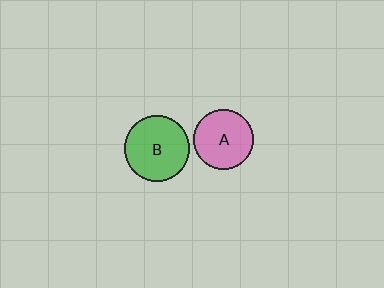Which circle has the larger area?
Circle B (green).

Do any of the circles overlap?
No, none of the circles overlap.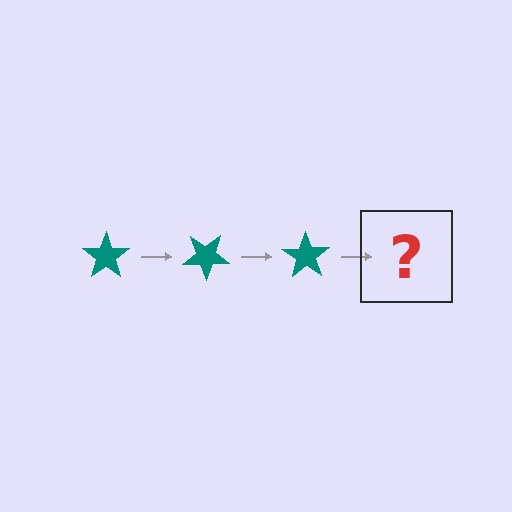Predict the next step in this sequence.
The next step is a teal star rotated 105 degrees.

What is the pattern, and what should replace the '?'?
The pattern is that the star rotates 35 degrees each step. The '?' should be a teal star rotated 105 degrees.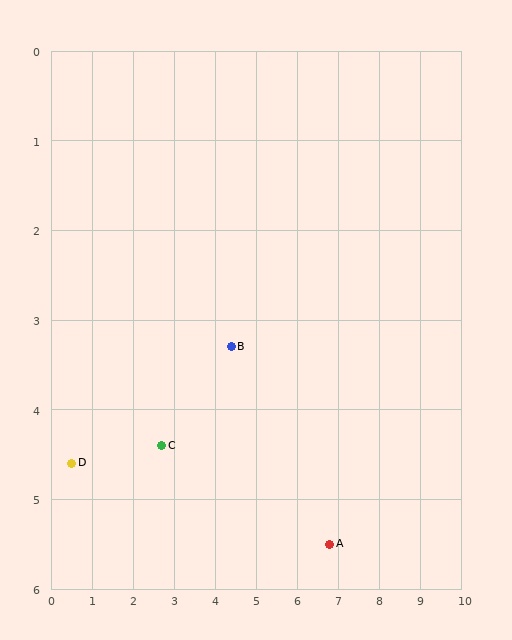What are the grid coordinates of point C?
Point C is at approximately (2.7, 4.4).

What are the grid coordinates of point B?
Point B is at approximately (4.4, 3.3).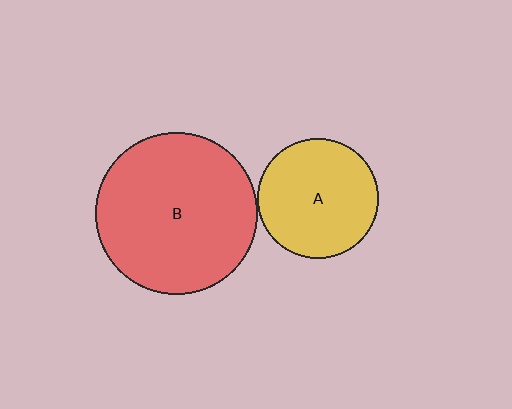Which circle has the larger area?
Circle B (red).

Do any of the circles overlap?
No, none of the circles overlap.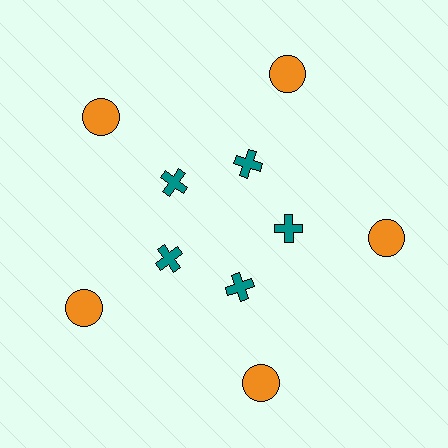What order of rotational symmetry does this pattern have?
This pattern has 5-fold rotational symmetry.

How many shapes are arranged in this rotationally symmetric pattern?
There are 10 shapes, arranged in 5 groups of 2.